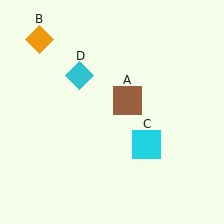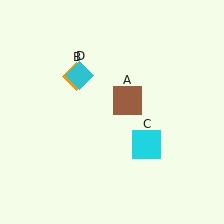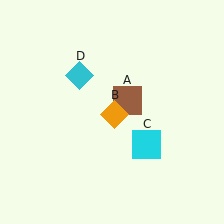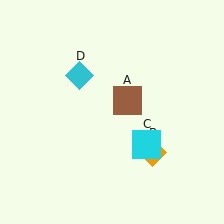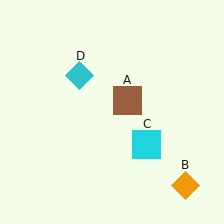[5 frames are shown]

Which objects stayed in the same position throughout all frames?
Brown square (object A) and cyan square (object C) and cyan diamond (object D) remained stationary.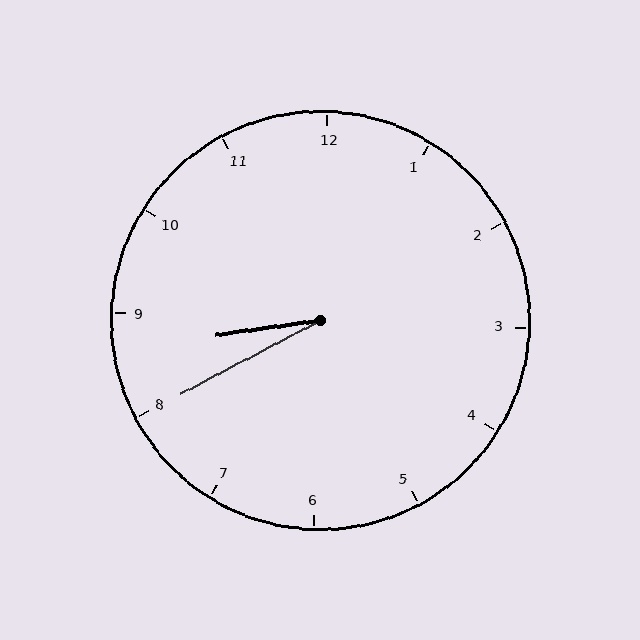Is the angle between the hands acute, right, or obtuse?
It is acute.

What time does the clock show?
8:40.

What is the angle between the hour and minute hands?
Approximately 20 degrees.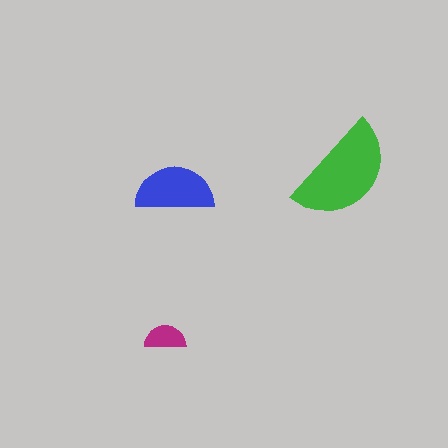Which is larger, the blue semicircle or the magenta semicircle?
The blue one.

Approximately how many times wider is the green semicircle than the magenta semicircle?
About 2.5 times wider.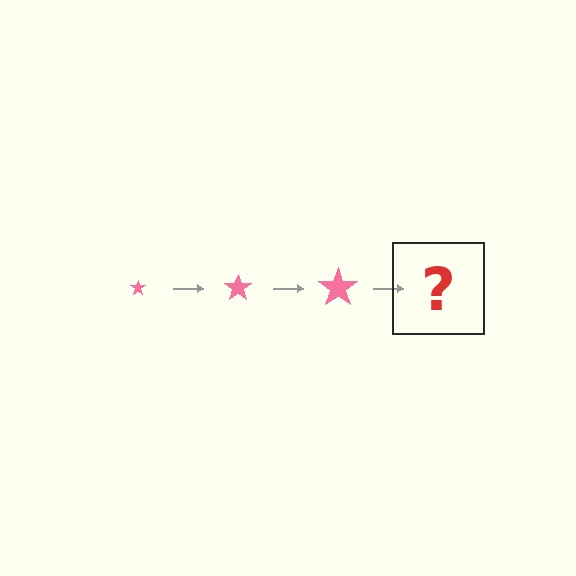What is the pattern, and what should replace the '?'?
The pattern is that the star gets progressively larger each step. The '?' should be a pink star, larger than the previous one.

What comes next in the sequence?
The next element should be a pink star, larger than the previous one.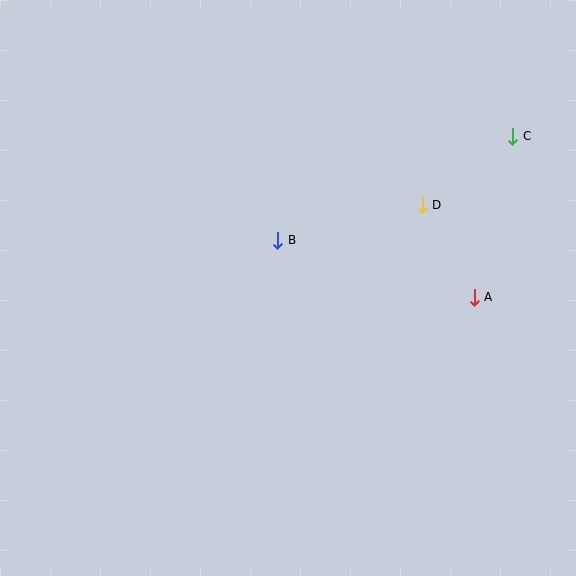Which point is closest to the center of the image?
Point B at (278, 240) is closest to the center.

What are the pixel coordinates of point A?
Point A is at (474, 297).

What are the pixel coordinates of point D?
Point D is at (422, 205).